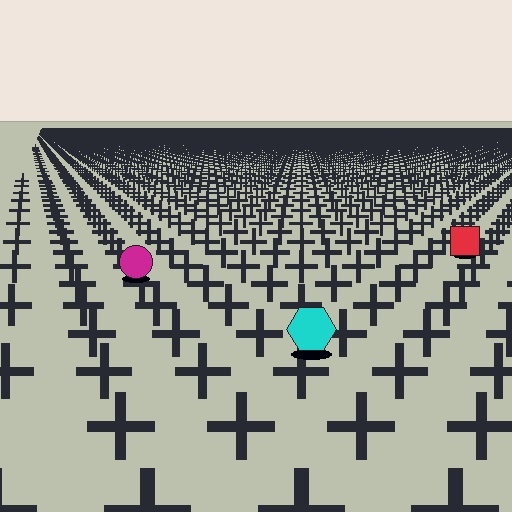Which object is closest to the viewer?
The cyan hexagon is closest. The texture marks near it are larger and more spread out.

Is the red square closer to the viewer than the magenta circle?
No. The magenta circle is closer — you can tell from the texture gradient: the ground texture is coarser near it.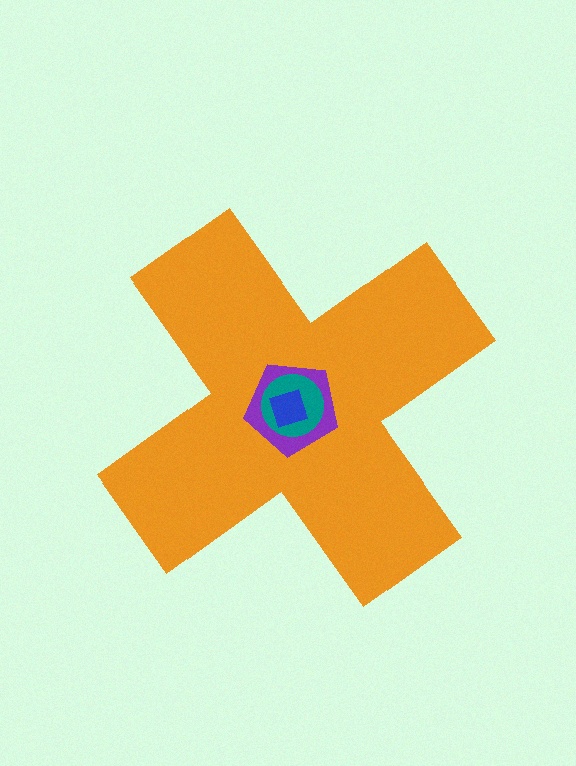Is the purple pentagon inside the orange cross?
Yes.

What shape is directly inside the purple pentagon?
The teal circle.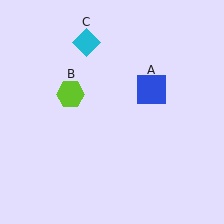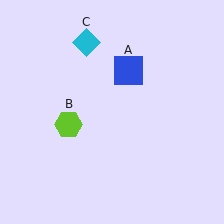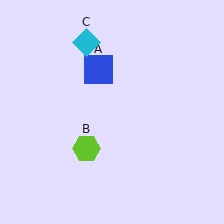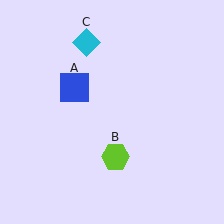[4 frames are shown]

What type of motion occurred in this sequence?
The blue square (object A), lime hexagon (object B) rotated counterclockwise around the center of the scene.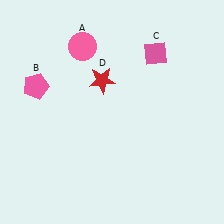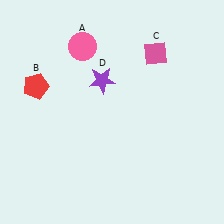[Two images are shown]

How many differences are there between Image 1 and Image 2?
There are 2 differences between the two images.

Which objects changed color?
B changed from pink to red. D changed from red to purple.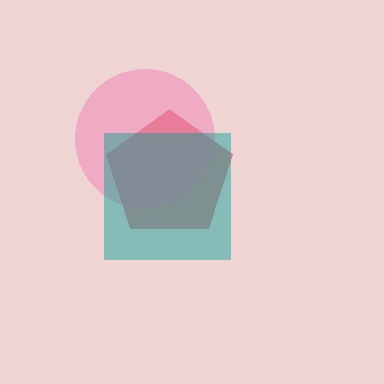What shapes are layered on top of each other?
The layered shapes are: a red pentagon, a pink circle, a teal square.